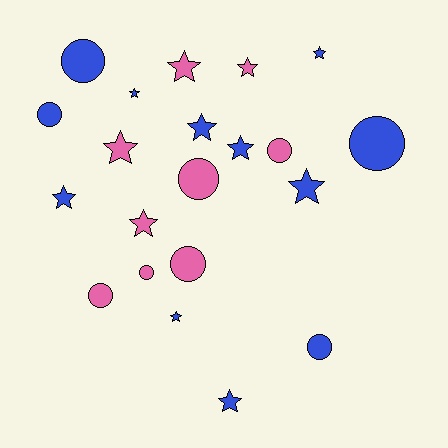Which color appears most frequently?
Blue, with 12 objects.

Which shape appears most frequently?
Star, with 12 objects.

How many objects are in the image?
There are 21 objects.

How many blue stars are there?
There are 8 blue stars.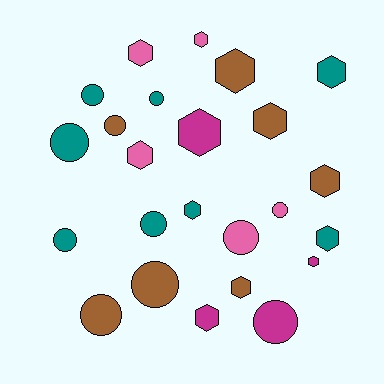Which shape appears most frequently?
Hexagon, with 13 objects.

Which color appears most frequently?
Teal, with 8 objects.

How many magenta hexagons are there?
There are 3 magenta hexagons.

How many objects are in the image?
There are 24 objects.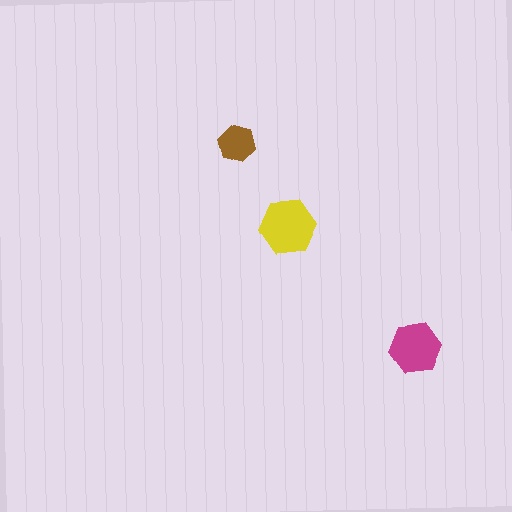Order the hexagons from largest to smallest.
the yellow one, the magenta one, the brown one.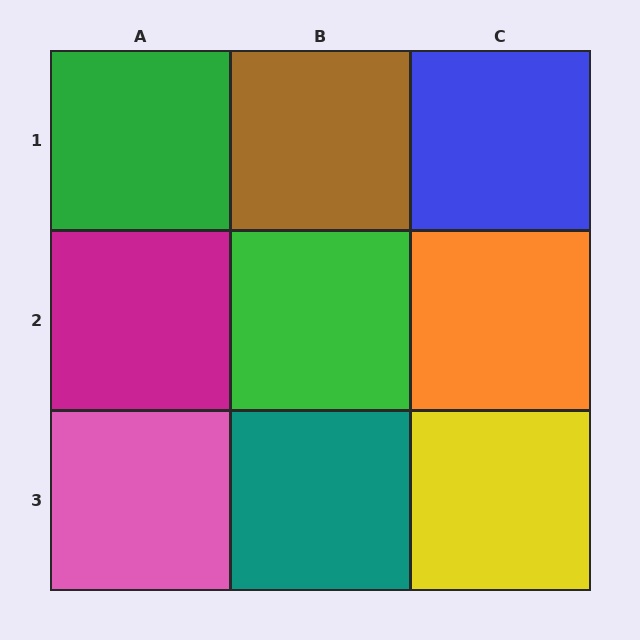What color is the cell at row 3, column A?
Pink.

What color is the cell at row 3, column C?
Yellow.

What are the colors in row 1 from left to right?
Green, brown, blue.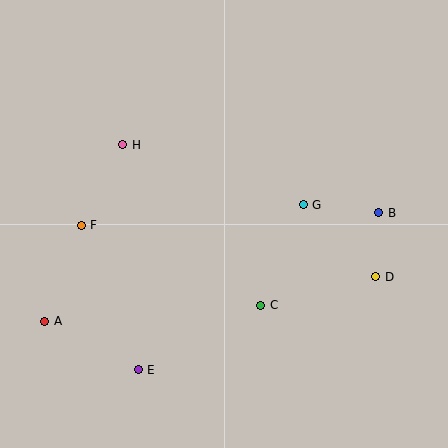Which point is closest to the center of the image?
Point G at (303, 205) is closest to the center.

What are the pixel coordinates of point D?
Point D is at (376, 277).